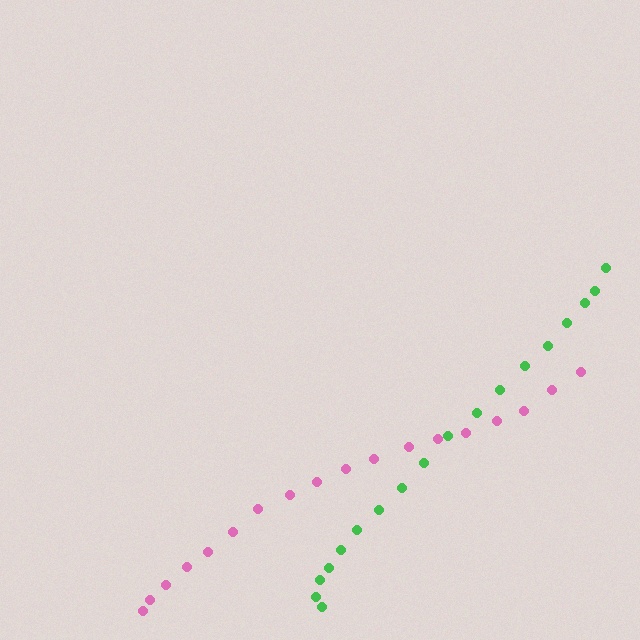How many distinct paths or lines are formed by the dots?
There are 2 distinct paths.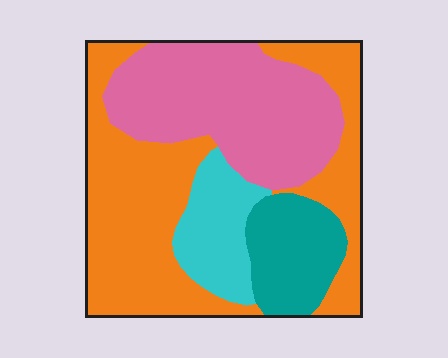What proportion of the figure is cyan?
Cyan takes up less than a sixth of the figure.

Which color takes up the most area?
Orange, at roughly 45%.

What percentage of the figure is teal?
Teal takes up about one eighth (1/8) of the figure.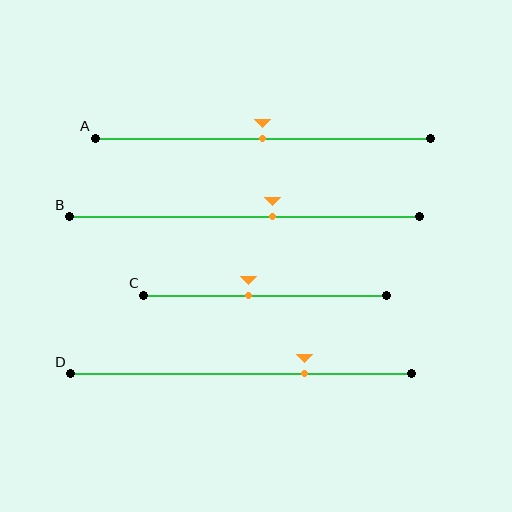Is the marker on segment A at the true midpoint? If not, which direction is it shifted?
Yes, the marker on segment A is at the true midpoint.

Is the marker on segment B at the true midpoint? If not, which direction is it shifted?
No, the marker on segment B is shifted to the right by about 8% of the segment length.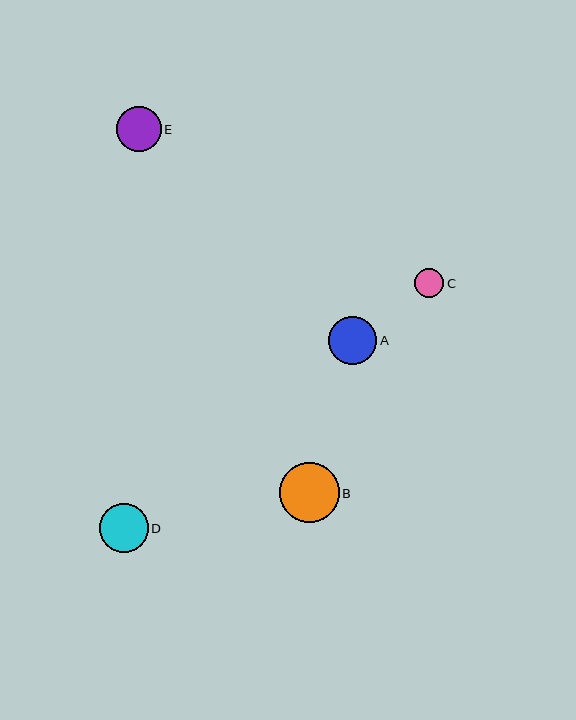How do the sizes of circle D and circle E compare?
Circle D and circle E are approximately the same size.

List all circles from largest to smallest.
From largest to smallest: B, D, A, E, C.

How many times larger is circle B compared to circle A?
Circle B is approximately 1.3 times the size of circle A.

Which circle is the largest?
Circle B is the largest with a size of approximately 60 pixels.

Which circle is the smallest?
Circle C is the smallest with a size of approximately 29 pixels.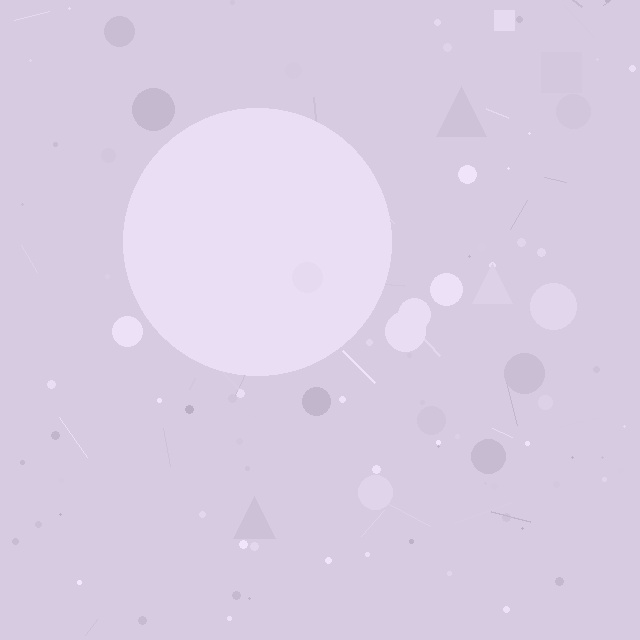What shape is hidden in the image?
A circle is hidden in the image.